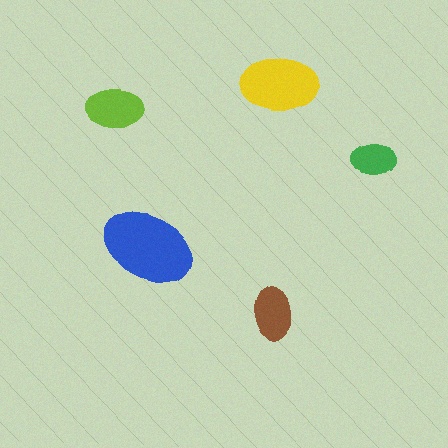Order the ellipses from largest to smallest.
the blue one, the yellow one, the lime one, the brown one, the green one.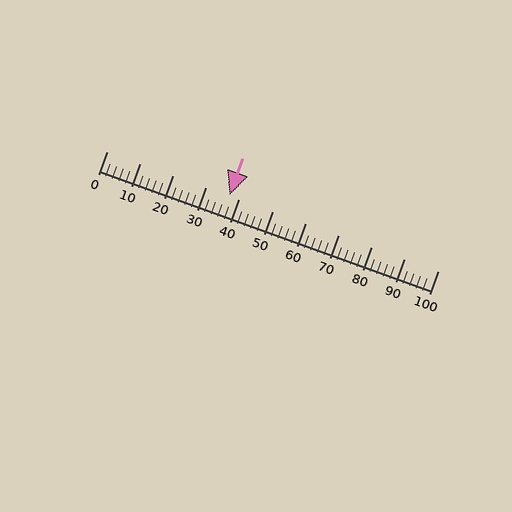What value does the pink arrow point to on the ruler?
The pink arrow points to approximately 37.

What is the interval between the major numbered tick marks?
The major tick marks are spaced 10 units apart.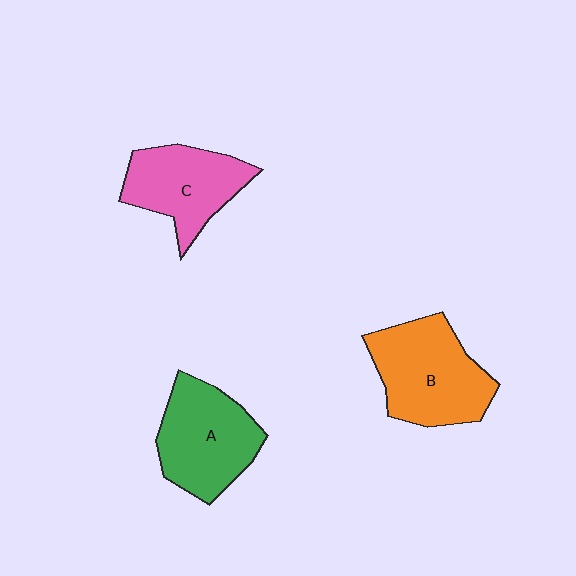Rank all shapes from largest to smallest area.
From largest to smallest: B (orange), A (green), C (pink).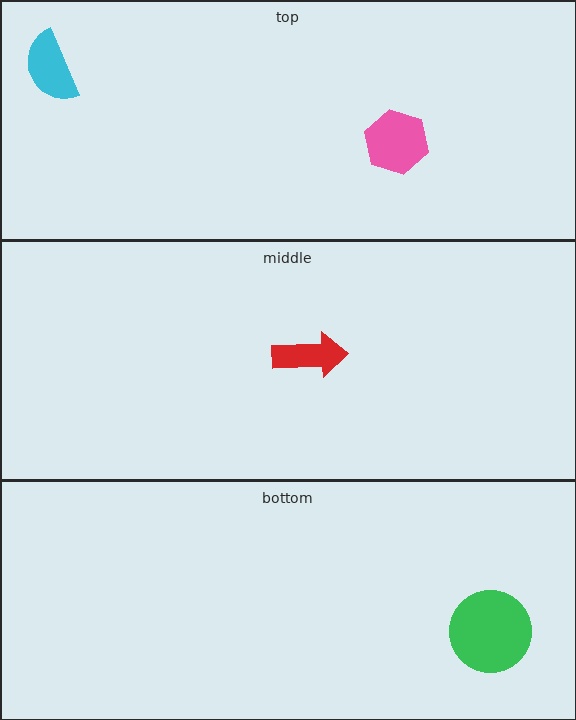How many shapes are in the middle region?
1.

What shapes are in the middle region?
The red arrow.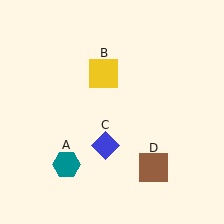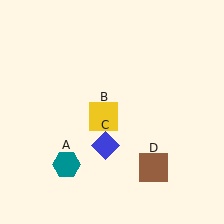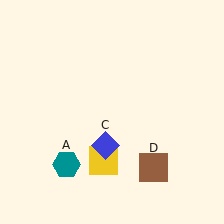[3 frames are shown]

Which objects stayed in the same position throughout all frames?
Teal hexagon (object A) and blue diamond (object C) and brown square (object D) remained stationary.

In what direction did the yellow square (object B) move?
The yellow square (object B) moved down.